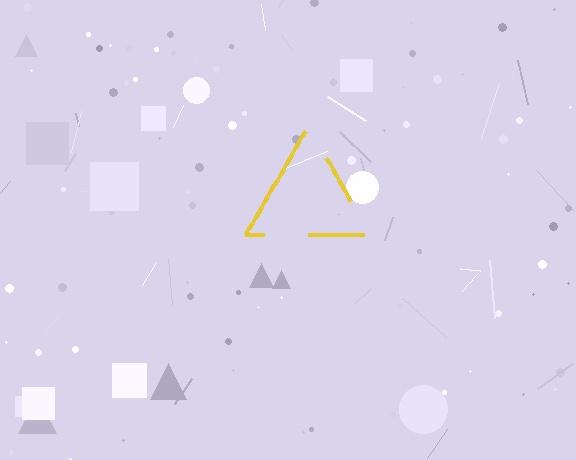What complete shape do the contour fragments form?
The contour fragments form a triangle.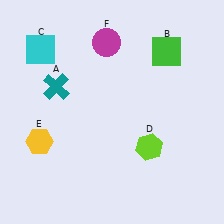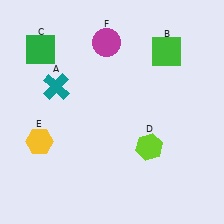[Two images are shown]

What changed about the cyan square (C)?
In Image 1, C is cyan. In Image 2, it changed to green.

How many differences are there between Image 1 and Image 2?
There is 1 difference between the two images.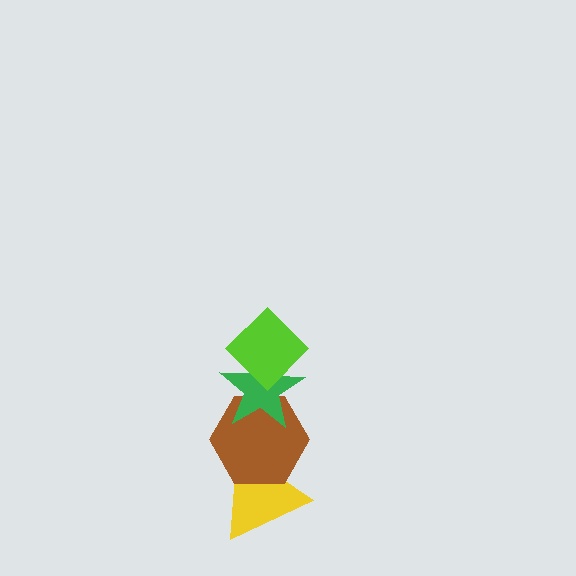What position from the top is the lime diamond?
The lime diamond is 1st from the top.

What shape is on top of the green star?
The lime diamond is on top of the green star.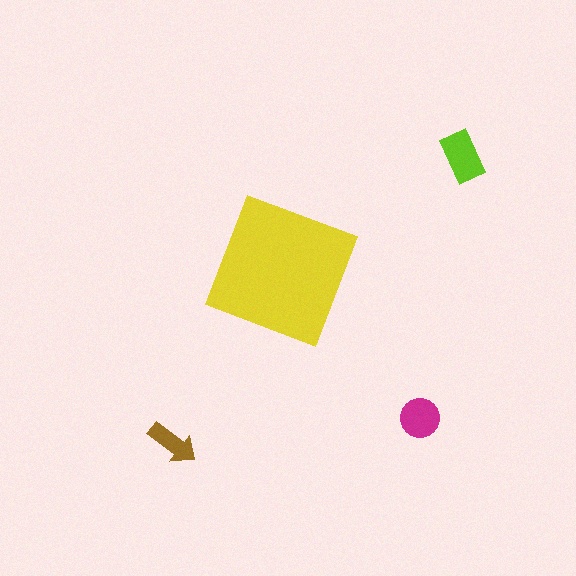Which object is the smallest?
The brown arrow.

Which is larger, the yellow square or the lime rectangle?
The yellow square.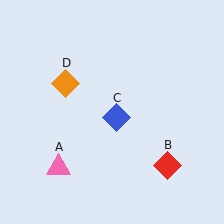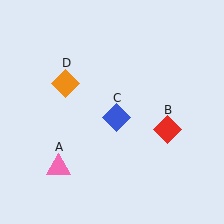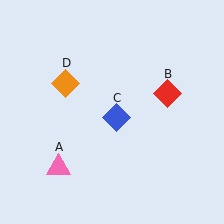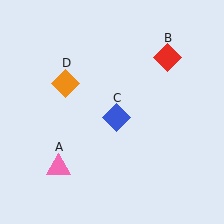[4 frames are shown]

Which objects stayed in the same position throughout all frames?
Pink triangle (object A) and blue diamond (object C) and orange diamond (object D) remained stationary.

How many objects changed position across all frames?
1 object changed position: red diamond (object B).